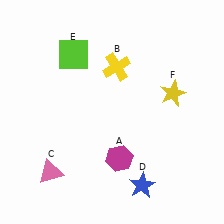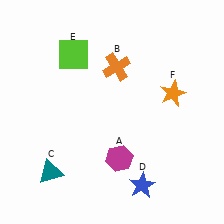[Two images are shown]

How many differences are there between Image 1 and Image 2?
There are 3 differences between the two images.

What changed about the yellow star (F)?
In Image 1, F is yellow. In Image 2, it changed to orange.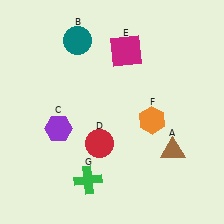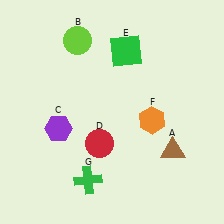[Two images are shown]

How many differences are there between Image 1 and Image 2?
There are 2 differences between the two images.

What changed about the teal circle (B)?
In Image 1, B is teal. In Image 2, it changed to lime.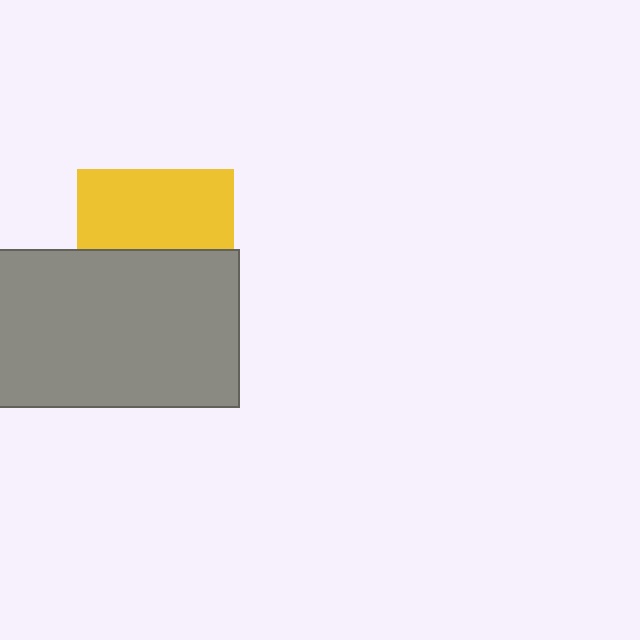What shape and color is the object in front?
The object in front is a gray rectangle.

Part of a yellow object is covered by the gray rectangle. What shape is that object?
It is a square.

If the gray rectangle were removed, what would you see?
You would see the complete yellow square.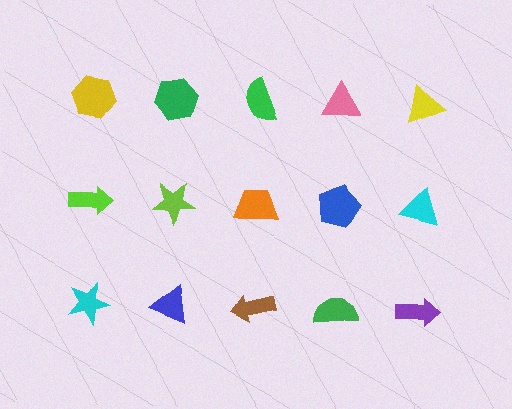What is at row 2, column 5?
A cyan triangle.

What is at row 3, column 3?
A brown arrow.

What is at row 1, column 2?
A green hexagon.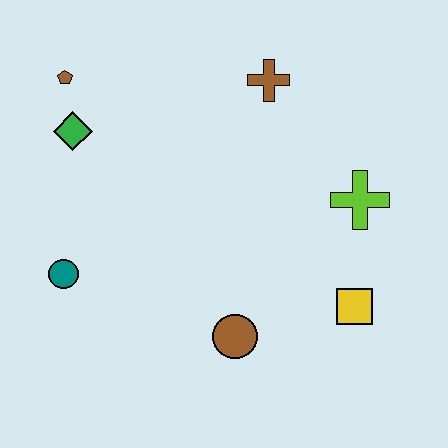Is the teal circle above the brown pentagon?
No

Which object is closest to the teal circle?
The green diamond is closest to the teal circle.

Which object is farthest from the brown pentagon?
The yellow square is farthest from the brown pentagon.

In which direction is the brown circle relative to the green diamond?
The brown circle is below the green diamond.